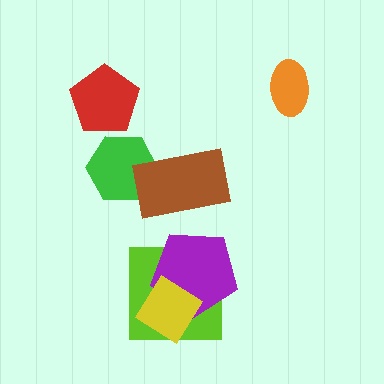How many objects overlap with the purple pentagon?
2 objects overlap with the purple pentagon.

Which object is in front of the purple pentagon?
The yellow diamond is in front of the purple pentagon.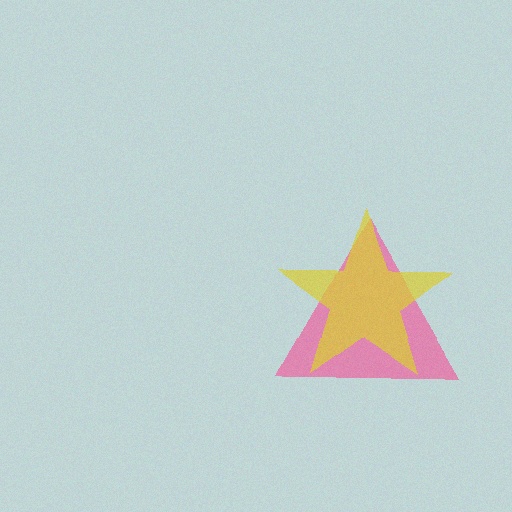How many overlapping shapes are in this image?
There are 2 overlapping shapes in the image.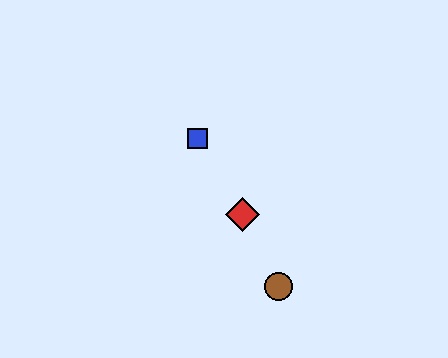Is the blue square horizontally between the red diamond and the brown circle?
No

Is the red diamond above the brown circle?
Yes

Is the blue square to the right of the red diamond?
No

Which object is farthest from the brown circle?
The blue square is farthest from the brown circle.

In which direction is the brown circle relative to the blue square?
The brown circle is below the blue square.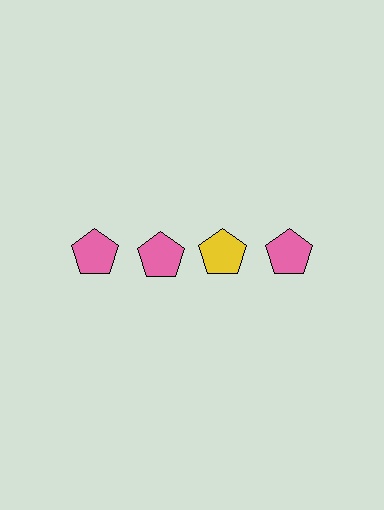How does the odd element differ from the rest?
It has a different color: yellow instead of pink.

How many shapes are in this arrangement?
There are 4 shapes arranged in a grid pattern.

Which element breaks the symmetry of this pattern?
The yellow pentagon in the top row, center column breaks the symmetry. All other shapes are pink pentagons.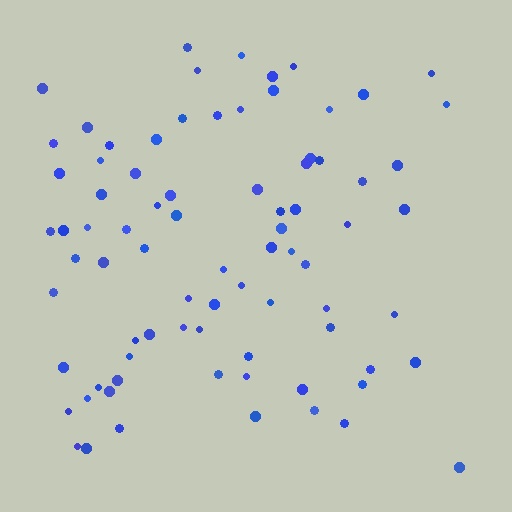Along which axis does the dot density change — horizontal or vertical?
Horizontal.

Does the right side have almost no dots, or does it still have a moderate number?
Still a moderate number, just noticeably fewer than the left.